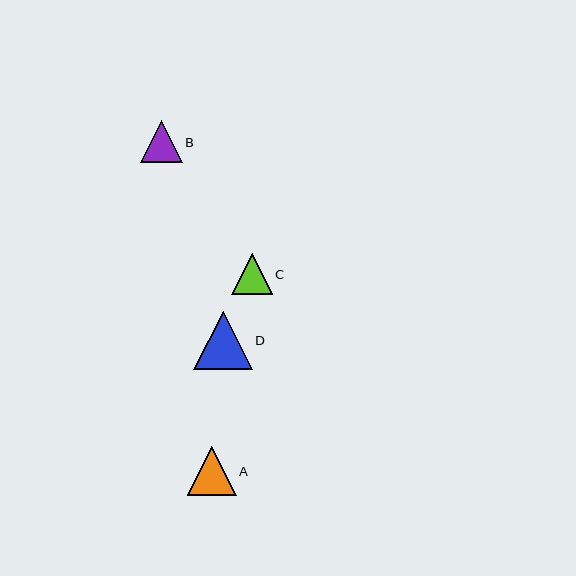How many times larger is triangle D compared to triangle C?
Triangle D is approximately 1.4 times the size of triangle C.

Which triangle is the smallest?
Triangle C is the smallest with a size of approximately 41 pixels.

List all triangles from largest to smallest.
From largest to smallest: D, A, B, C.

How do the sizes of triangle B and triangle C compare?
Triangle B and triangle C are approximately the same size.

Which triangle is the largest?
Triangle D is the largest with a size of approximately 59 pixels.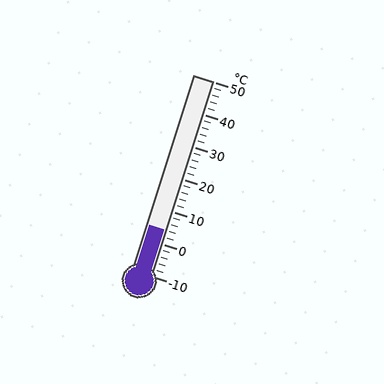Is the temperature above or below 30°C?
The temperature is below 30°C.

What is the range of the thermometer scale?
The thermometer scale ranges from -10°C to 50°C.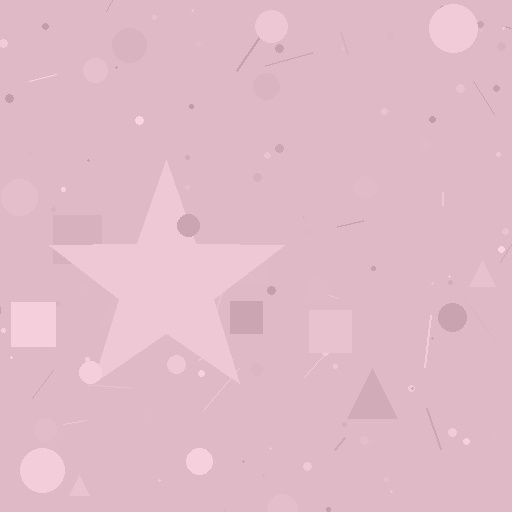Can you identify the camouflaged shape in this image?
The camouflaged shape is a star.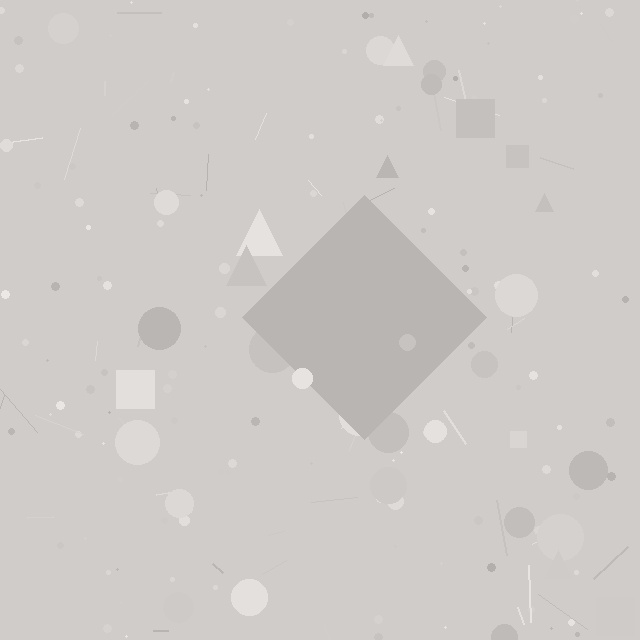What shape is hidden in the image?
A diamond is hidden in the image.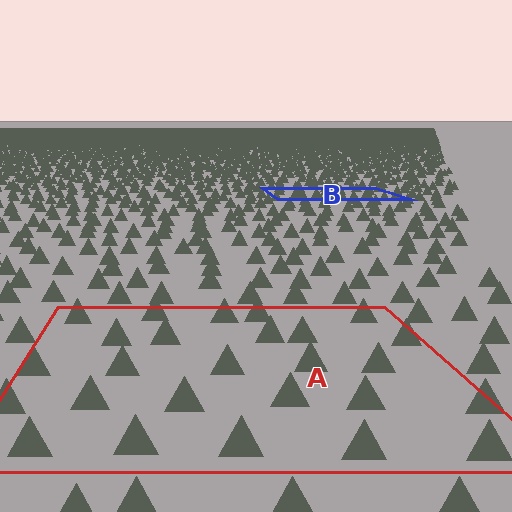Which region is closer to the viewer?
Region A is closer. The texture elements there are larger and more spread out.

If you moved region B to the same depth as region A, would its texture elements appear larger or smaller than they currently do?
They would appear larger. At a closer depth, the same texture elements are projected at a bigger on-screen size.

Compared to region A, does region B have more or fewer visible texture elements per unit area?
Region B has more texture elements per unit area — they are packed more densely because it is farther away.